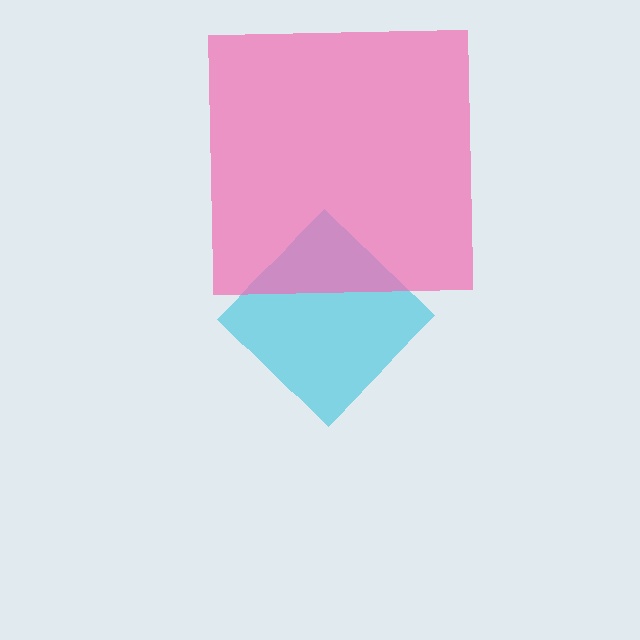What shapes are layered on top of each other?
The layered shapes are: a cyan diamond, a pink square.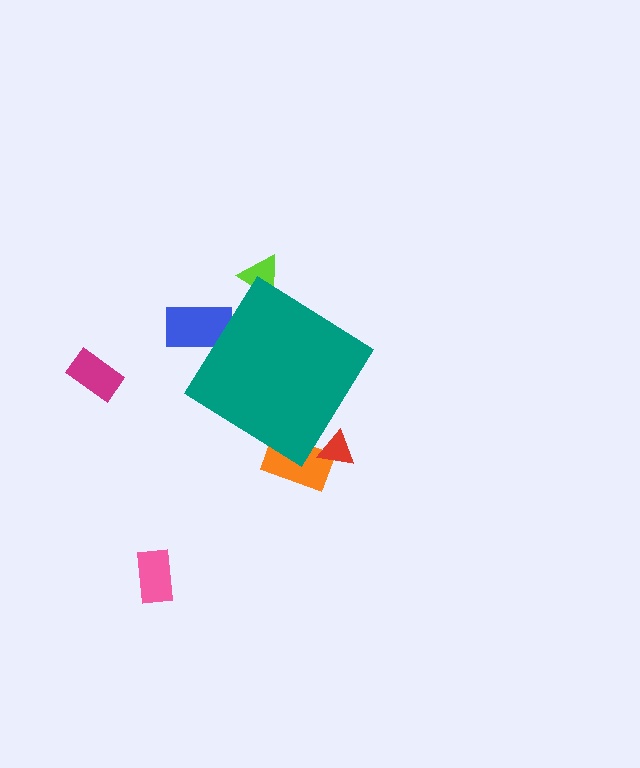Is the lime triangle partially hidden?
Yes, the lime triangle is partially hidden behind the teal diamond.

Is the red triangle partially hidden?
Yes, the red triangle is partially hidden behind the teal diamond.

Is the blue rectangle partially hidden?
Yes, the blue rectangle is partially hidden behind the teal diamond.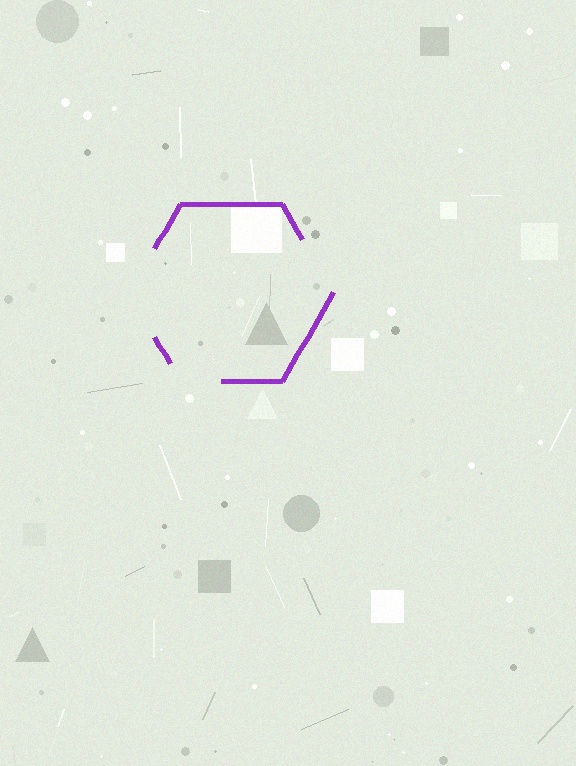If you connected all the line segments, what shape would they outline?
They would outline a hexagon.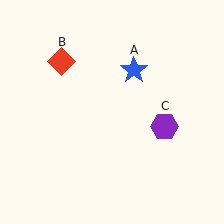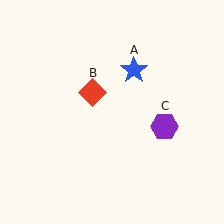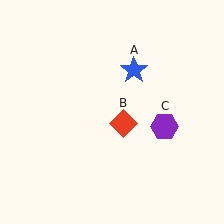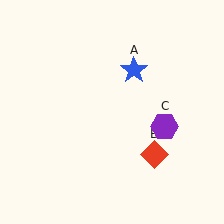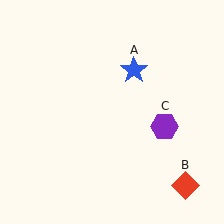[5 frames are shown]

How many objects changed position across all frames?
1 object changed position: red diamond (object B).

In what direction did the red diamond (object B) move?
The red diamond (object B) moved down and to the right.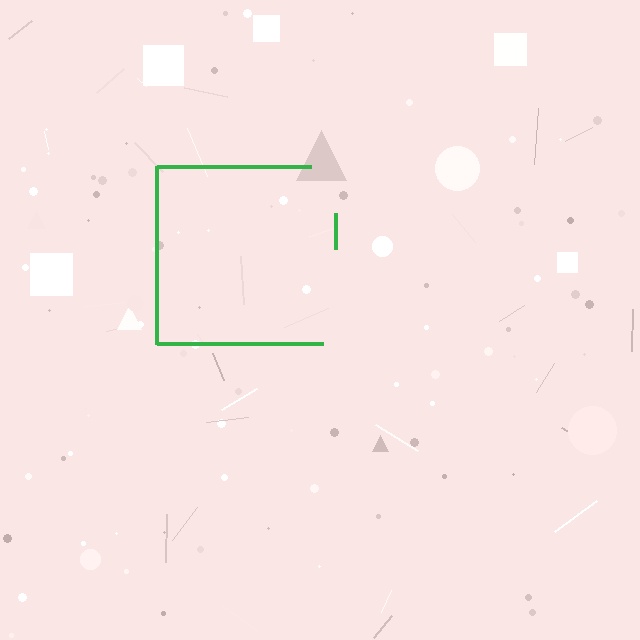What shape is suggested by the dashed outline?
The dashed outline suggests a square.